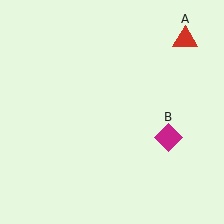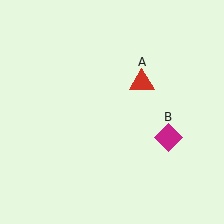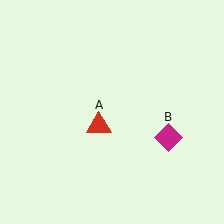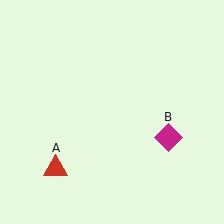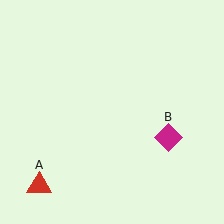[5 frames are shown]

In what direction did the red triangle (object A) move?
The red triangle (object A) moved down and to the left.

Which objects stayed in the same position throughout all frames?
Magenta diamond (object B) remained stationary.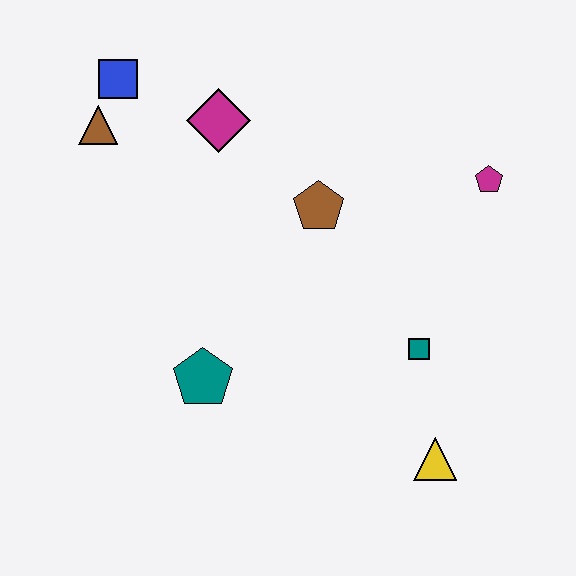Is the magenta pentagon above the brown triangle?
No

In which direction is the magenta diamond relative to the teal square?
The magenta diamond is above the teal square.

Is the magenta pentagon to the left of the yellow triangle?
No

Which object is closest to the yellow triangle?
The teal square is closest to the yellow triangle.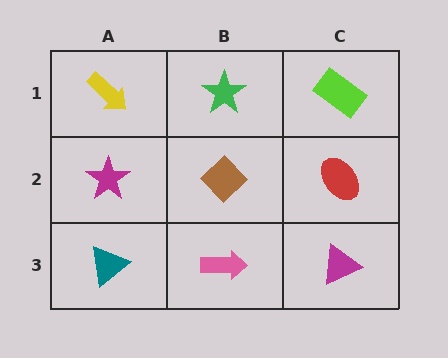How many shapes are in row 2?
3 shapes.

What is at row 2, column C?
A red ellipse.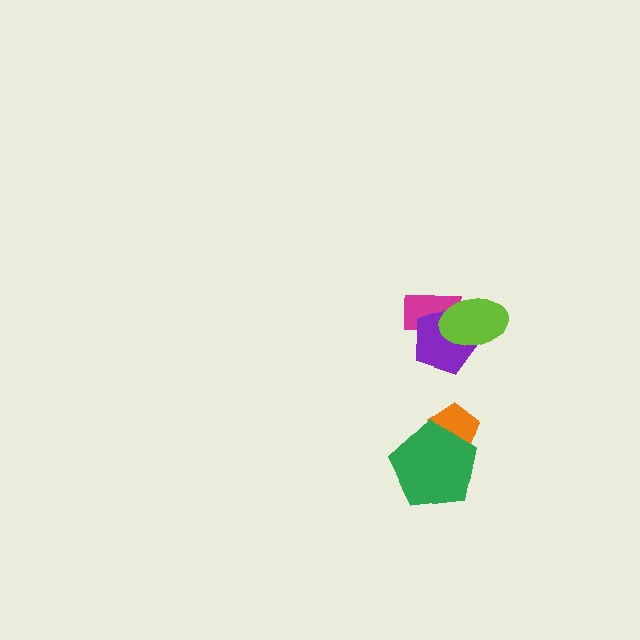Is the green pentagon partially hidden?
No, no other shape covers it.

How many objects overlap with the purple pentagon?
2 objects overlap with the purple pentagon.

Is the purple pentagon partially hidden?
Yes, it is partially covered by another shape.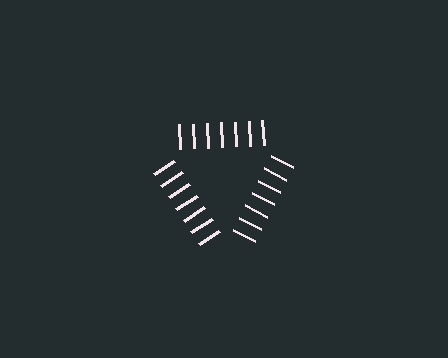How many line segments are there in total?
21 — 7 along each of the 3 edges.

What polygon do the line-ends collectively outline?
An illusory triangle — the line segments terminate on its edges but no continuous stroke is drawn.